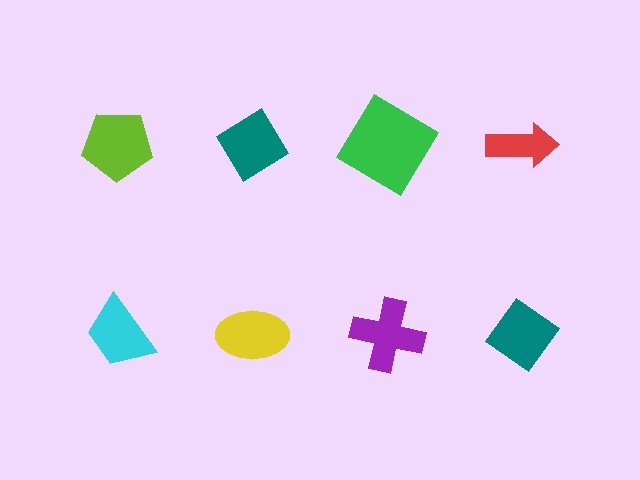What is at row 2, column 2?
A yellow ellipse.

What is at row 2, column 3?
A purple cross.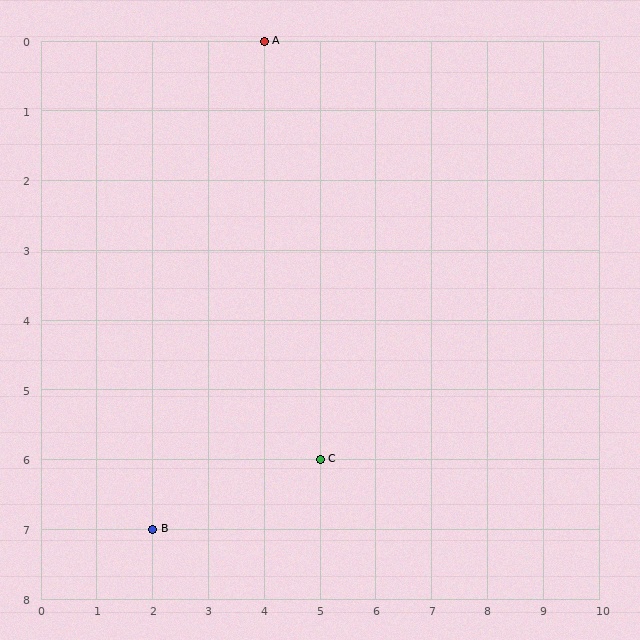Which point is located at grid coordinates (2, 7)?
Point B is at (2, 7).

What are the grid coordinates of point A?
Point A is at grid coordinates (4, 0).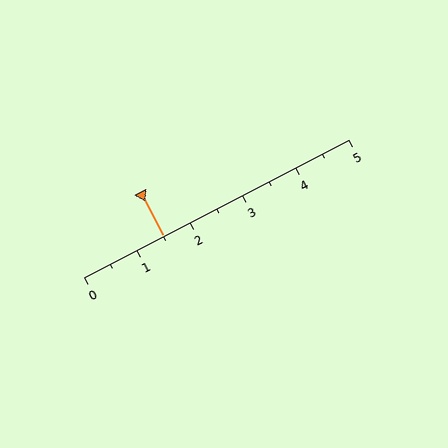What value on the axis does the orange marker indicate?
The marker indicates approximately 1.5.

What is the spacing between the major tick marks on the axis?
The major ticks are spaced 1 apart.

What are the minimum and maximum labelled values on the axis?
The axis runs from 0 to 5.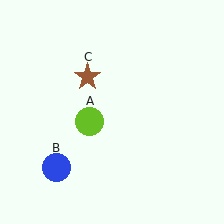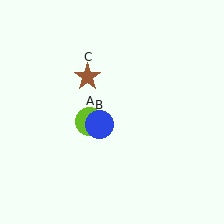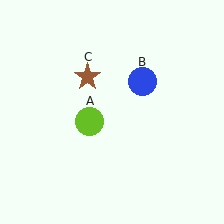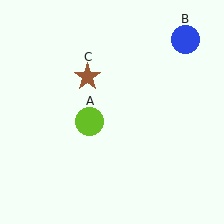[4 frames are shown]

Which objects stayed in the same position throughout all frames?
Lime circle (object A) and brown star (object C) remained stationary.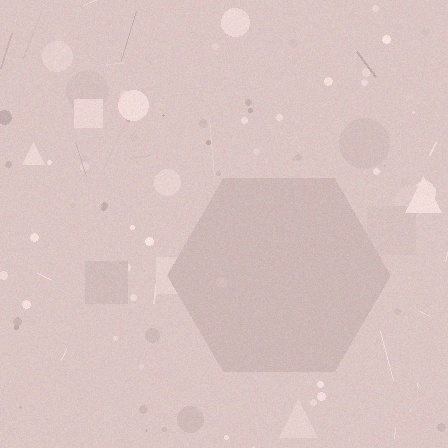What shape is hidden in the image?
A hexagon is hidden in the image.